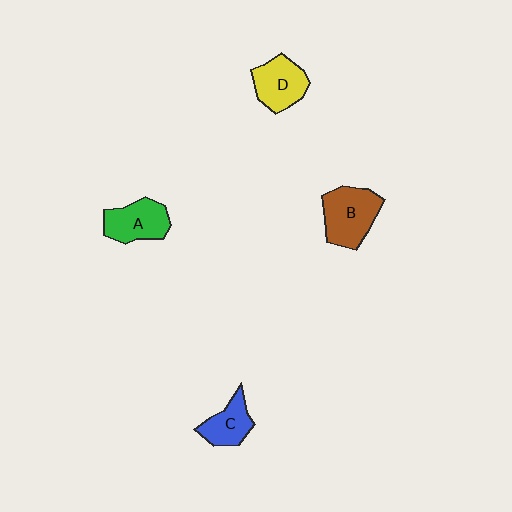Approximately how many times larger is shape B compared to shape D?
Approximately 1.2 times.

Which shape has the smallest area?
Shape C (blue).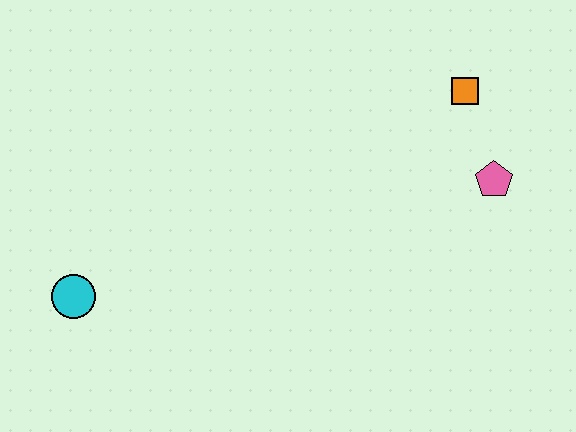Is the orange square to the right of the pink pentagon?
No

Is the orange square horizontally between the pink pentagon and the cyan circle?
Yes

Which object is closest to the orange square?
The pink pentagon is closest to the orange square.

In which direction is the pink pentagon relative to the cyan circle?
The pink pentagon is to the right of the cyan circle.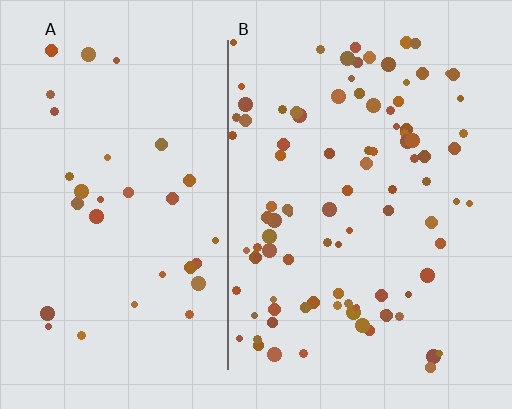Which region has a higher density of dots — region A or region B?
B (the right).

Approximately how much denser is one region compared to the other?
Approximately 2.9× — region B over region A.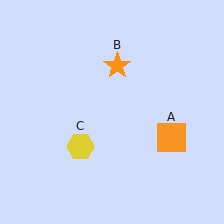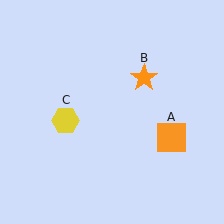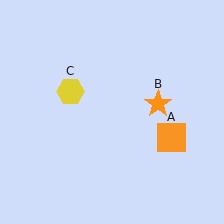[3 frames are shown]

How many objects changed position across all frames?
2 objects changed position: orange star (object B), yellow hexagon (object C).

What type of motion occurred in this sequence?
The orange star (object B), yellow hexagon (object C) rotated clockwise around the center of the scene.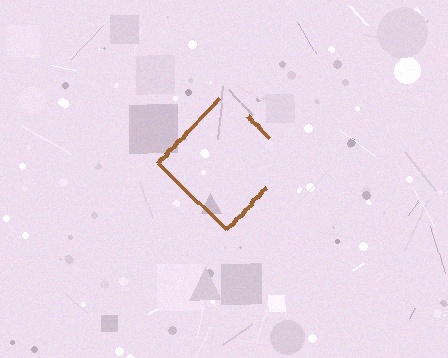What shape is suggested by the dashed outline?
The dashed outline suggests a diamond.